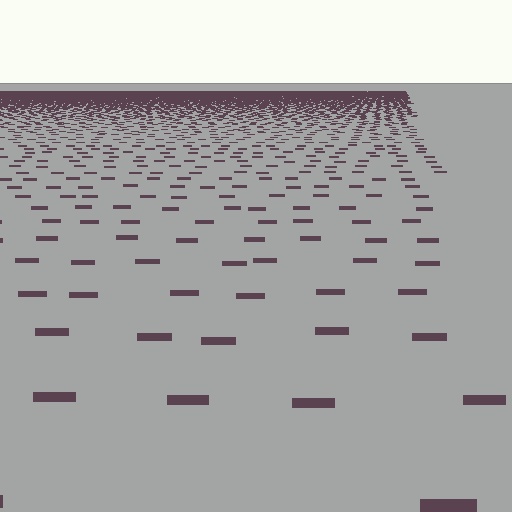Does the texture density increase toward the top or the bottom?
Density increases toward the top.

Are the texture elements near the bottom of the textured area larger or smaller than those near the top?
Larger. Near the bottom, elements are closer to the viewer and appear at a bigger on-screen size.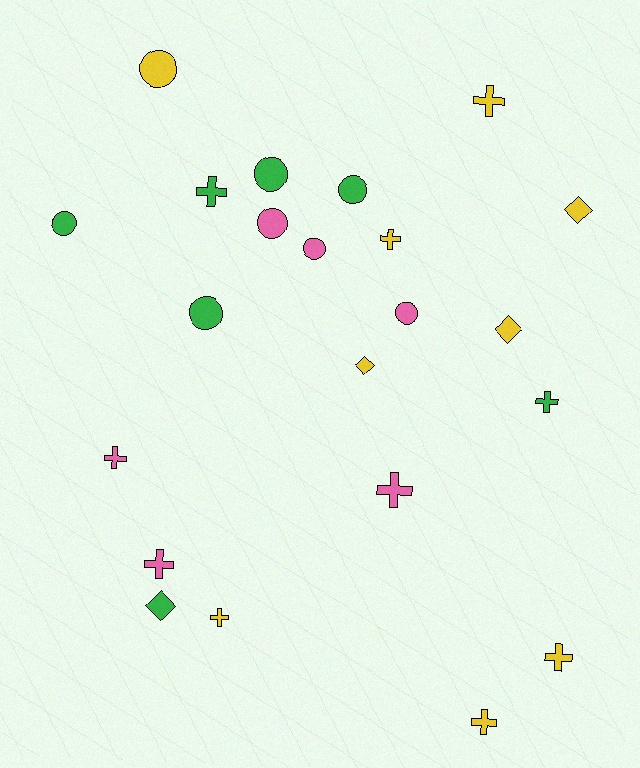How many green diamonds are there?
There is 1 green diamond.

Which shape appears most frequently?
Cross, with 10 objects.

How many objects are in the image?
There are 22 objects.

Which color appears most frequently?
Yellow, with 9 objects.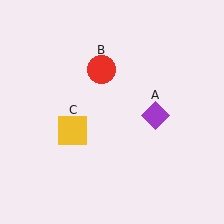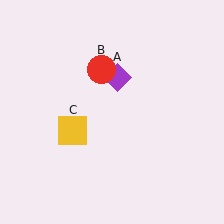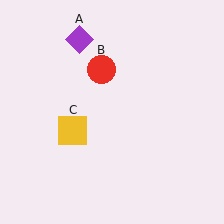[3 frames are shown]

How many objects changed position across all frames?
1 object changed position: purple diamond (object A).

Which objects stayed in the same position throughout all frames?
Red circle (object B) and yellow square (object C) remained stationary.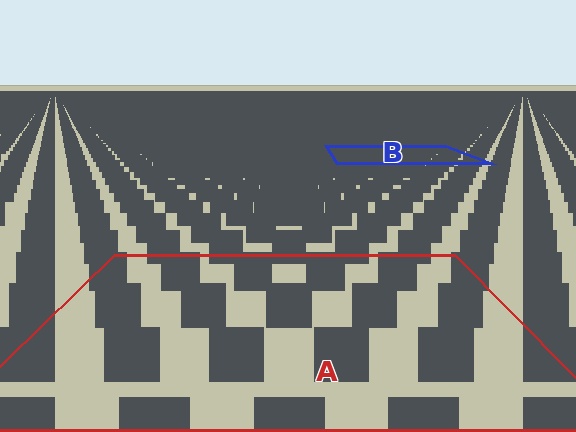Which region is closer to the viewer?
Region A is closer. The texture elements there are larger and more spread out.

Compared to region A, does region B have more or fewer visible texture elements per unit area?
Region B has more texture elements per unit area — they are packed more densely because it is farther away.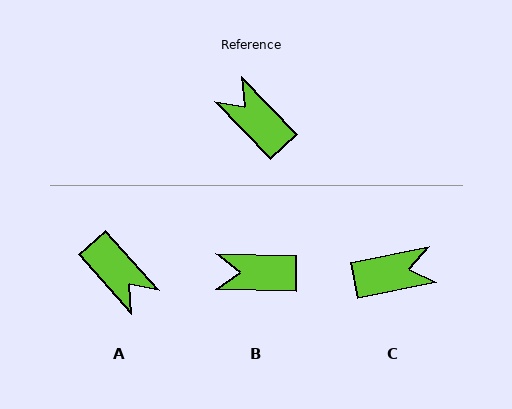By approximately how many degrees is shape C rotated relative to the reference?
Approximately 122 degrees clockwise.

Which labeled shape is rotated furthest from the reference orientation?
A, about 178 degrees away.